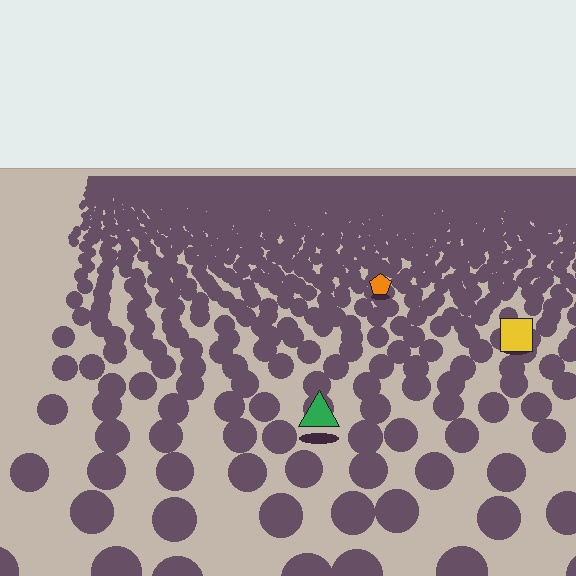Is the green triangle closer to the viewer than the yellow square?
Yes. The green triangle is closer — you can tell from the texture gradient: the ground texture is coarser near it.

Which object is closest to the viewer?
The green triangle is closest. The texture marks near it are larger and more spread out.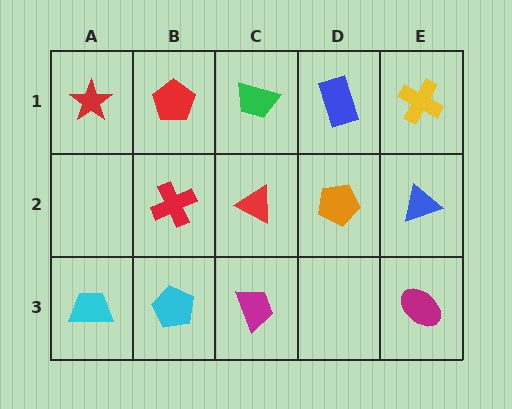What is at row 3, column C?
A magenta trapezoid.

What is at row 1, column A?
A red star.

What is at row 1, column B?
A red pentagon.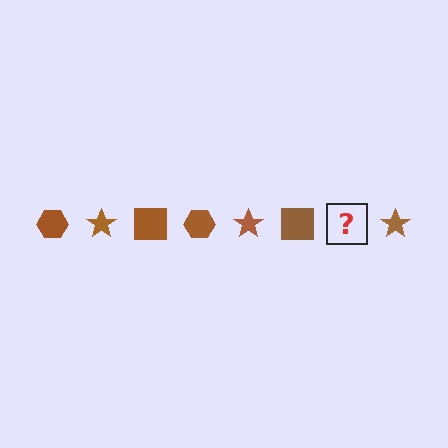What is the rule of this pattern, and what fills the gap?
The rule is that the pattern cycles through hexagon, star, square shapes in brown. The gap should be filled with a brown hexagon.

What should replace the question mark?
The question mark should be replaced with a brown hexagon.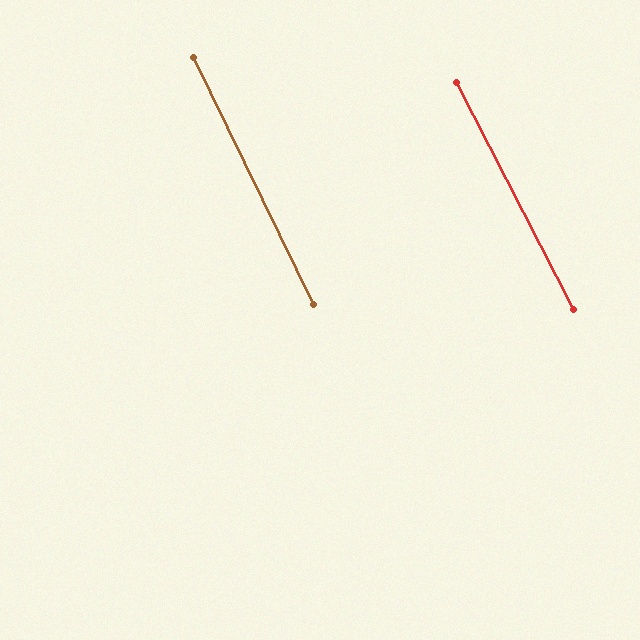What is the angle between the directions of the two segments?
Approximately 1 degree.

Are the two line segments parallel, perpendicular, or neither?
Parallel — their directions differ by only 1.2°.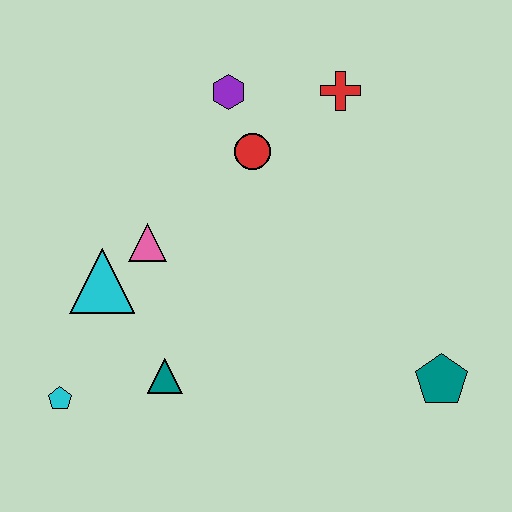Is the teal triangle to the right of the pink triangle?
Yes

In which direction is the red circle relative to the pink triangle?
The red circle is to the right of the pink triangle.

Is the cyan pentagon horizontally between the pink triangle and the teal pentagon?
No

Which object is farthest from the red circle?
The cyan pentagon is farthest from the red circle.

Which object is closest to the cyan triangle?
The pink triangle is closest to the cyan triangle.